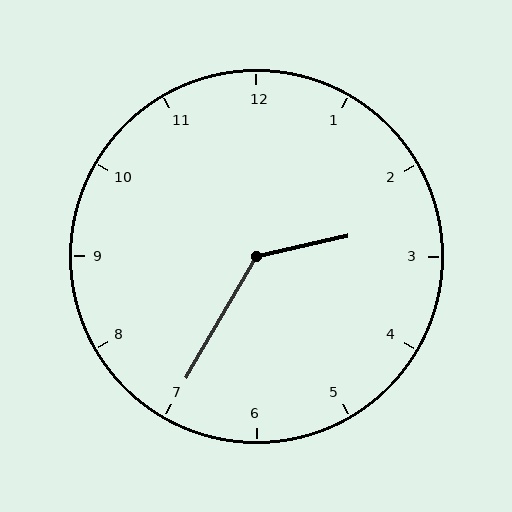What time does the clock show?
2:35.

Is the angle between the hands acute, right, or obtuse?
It is obtuse.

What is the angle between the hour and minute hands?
Approximately 132 degrees.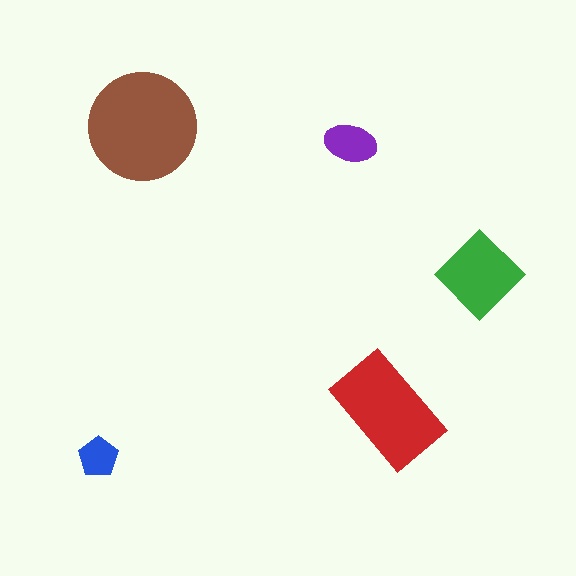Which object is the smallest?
The blue pentagon.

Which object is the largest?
The brown circle.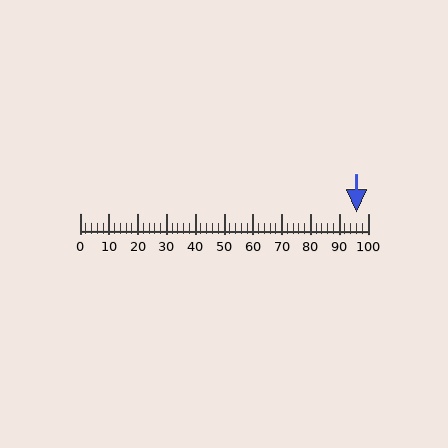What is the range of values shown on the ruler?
The ruler shows values from 0 to 100.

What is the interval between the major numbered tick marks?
The major tick marks are spaced 10 units apart.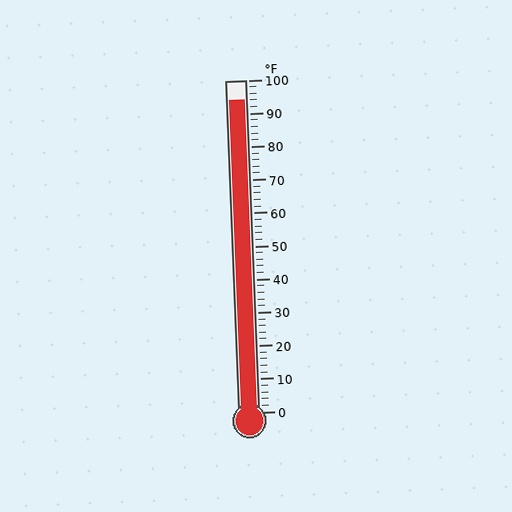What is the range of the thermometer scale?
The thermometer scale ranges from 0°F to 100°F.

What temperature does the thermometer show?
The thermometer shows approximately 94°F.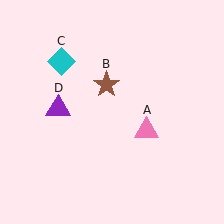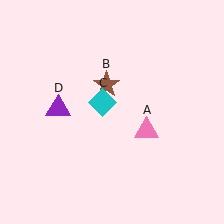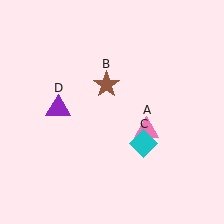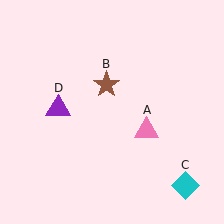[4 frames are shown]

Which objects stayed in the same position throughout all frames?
Pink triangle (object A) and brown star (object B) and purple triangle (object D) remained stationary.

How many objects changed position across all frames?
1 object changed position: cyan diamond (object C).